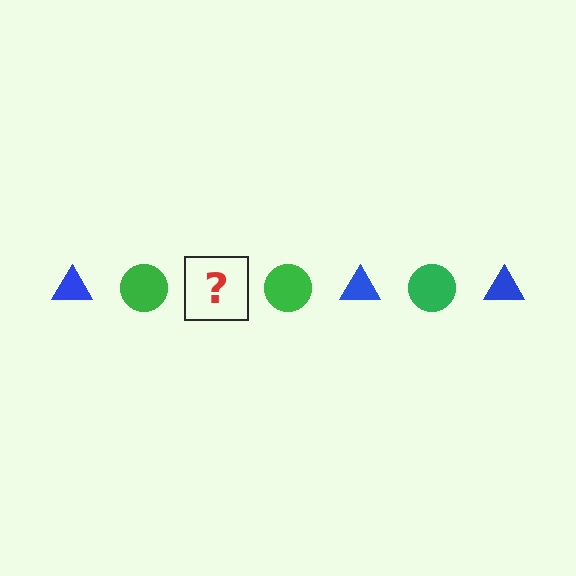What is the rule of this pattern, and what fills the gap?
The rule is that the pattern alternates between blue triangle and green circle. The gap should be filled with a blue triangle.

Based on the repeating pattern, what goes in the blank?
The blank should be a blue triangle.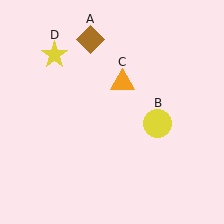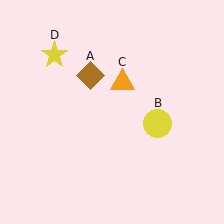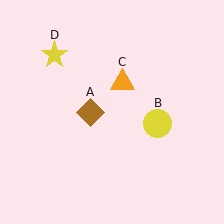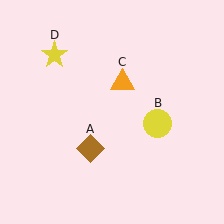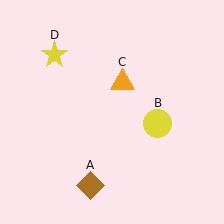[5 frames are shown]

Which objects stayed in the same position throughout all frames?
Yellow circle (object B) and orange triangle (object C) and yellow star (object D) remained stationary.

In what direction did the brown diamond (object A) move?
The brown diamond (object A) moved down.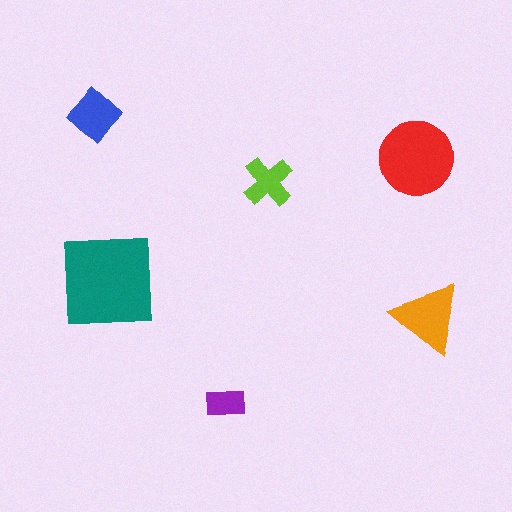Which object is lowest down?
The purple rectangle is bottommost.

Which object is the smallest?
The purple rectangle.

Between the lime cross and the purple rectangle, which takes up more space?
The lime cross.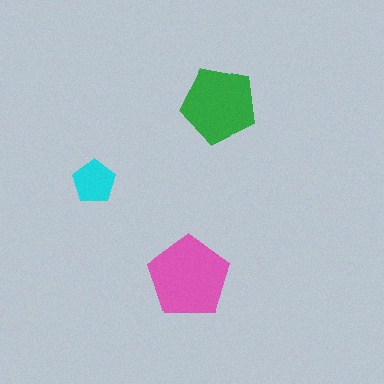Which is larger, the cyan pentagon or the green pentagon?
The green one.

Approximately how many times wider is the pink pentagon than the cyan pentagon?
About 2 times wider.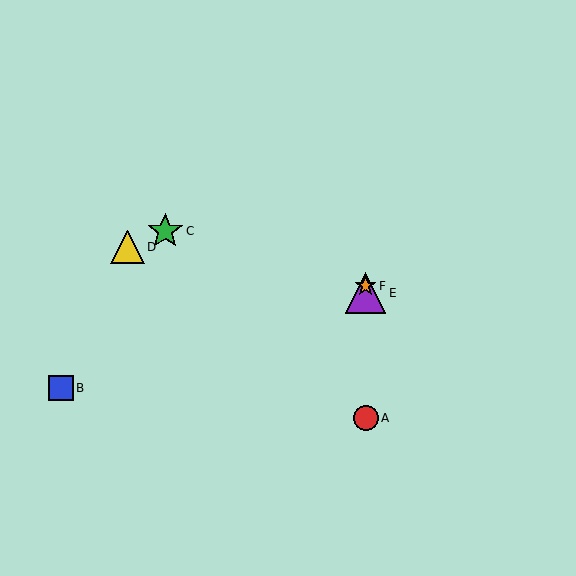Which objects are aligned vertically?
Objects A, E, F are aligned vertically.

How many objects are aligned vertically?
3 objects (A, E, F) are aligned vertically.